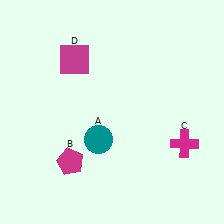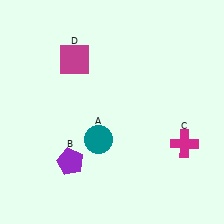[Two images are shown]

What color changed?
The pentagon (B) changed from magenta in Image 1 to purple in Image 2.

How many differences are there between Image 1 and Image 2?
There is 1 difference between the two images.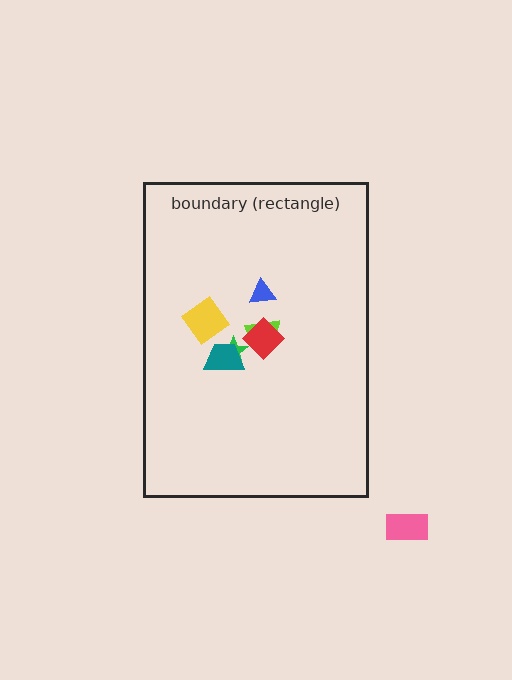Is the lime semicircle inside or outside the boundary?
Inside.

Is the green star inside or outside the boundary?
Inside.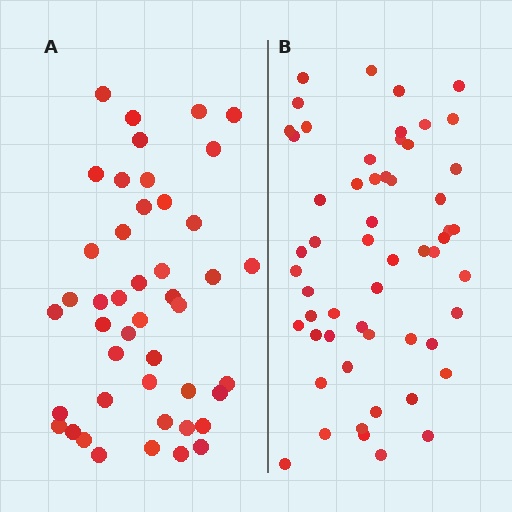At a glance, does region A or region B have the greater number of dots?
Region B (the right region) has more dots.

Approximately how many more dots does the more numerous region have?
Region B has roughly 12 or so more dots than region A.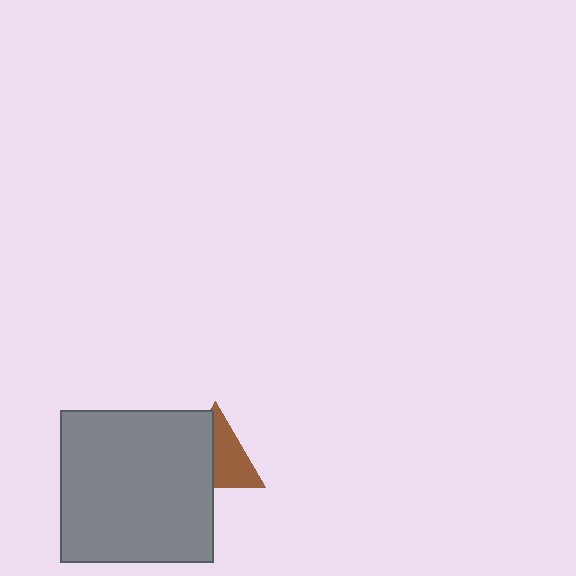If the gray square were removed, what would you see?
You would see the complete brown triangle.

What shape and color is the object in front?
The object in front is a gray square.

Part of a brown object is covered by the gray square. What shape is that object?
It is a triangle.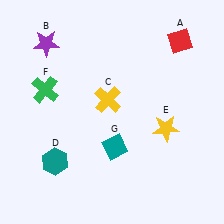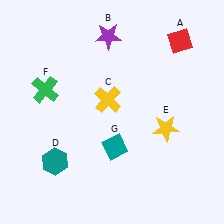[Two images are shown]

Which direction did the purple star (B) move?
The purple star (B) moved right.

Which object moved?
The purple star (B) moved right.